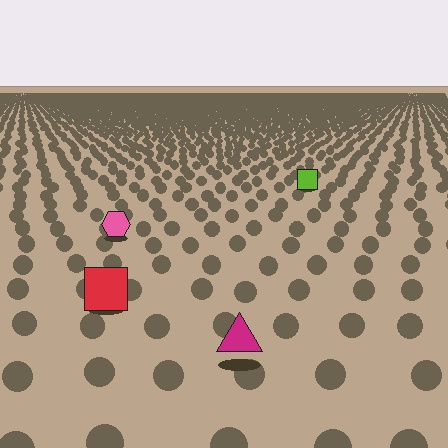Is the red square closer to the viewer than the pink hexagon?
Yes. The red square is closer — you can tell from the texture gradient: the ground texture is coarser near it.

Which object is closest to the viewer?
The magenta triangle is closest. The texture marks near it are larger and more spread out.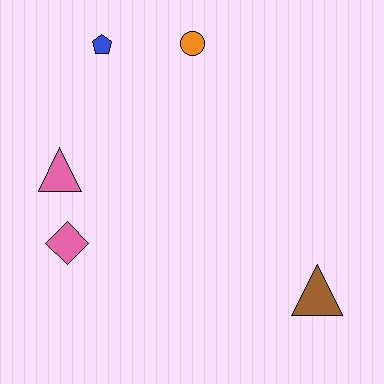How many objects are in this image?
There are 5 objects.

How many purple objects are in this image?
There are no purple objects.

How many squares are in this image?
There are no squares.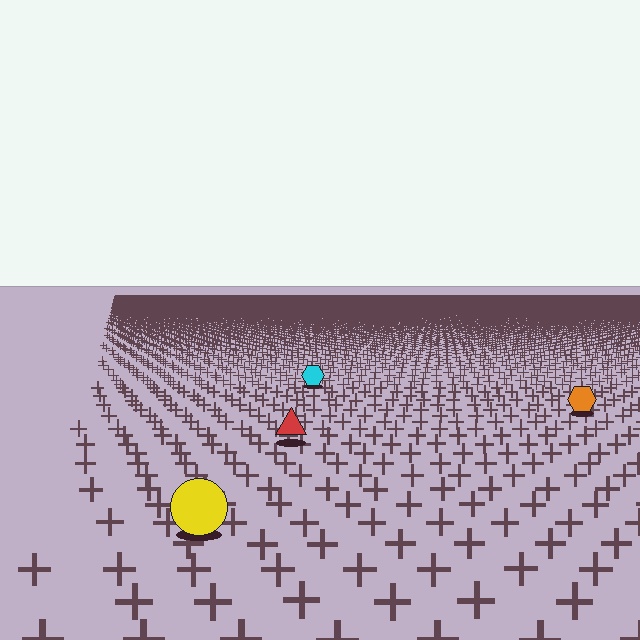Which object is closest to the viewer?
The yellow circle is closest. The texture marks near it are larger and more spread out.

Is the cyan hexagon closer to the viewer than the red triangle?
No. The red triangle is closer — you can tell from the texture gradient: the ground texture is coarser near it.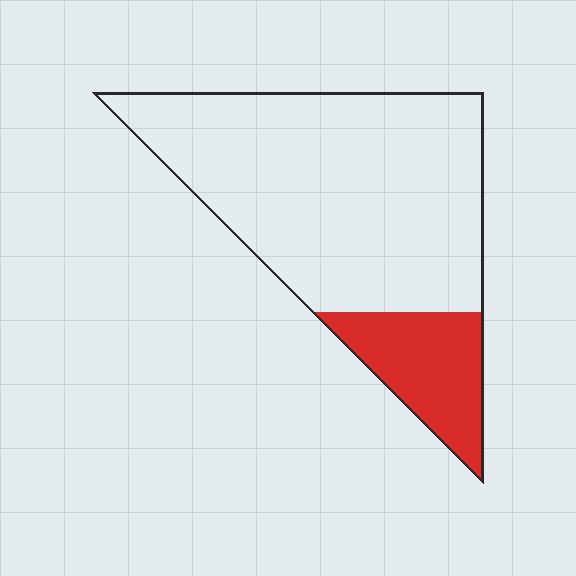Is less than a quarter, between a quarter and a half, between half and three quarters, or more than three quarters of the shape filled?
Less than a quarter.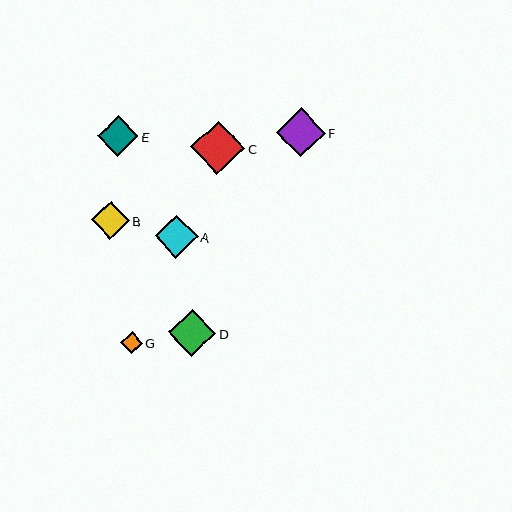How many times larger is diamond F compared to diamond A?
Diamond F is approximately 1.1 times the size of diamond A.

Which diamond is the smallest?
Diamond G is the smallest with a size of approximately 22 pixels.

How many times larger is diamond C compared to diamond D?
Diamond C is approximately 1.1 times the size of diamond D.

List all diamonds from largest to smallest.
From largest to smallest: C, F, D, A, E, B, G.